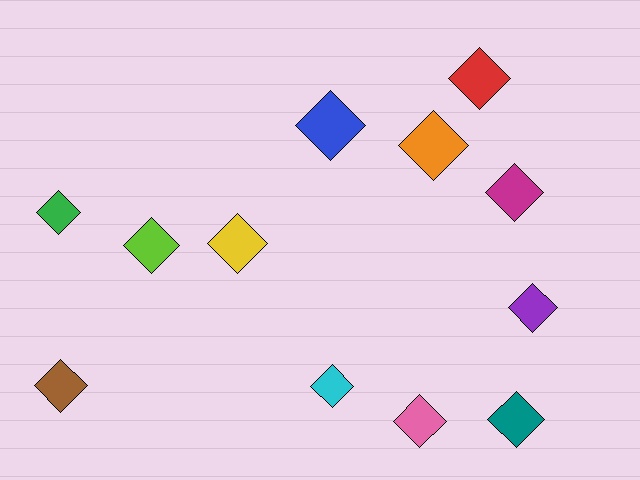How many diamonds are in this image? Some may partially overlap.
There are 12 diamonds.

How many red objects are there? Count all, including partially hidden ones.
There is 1 red object.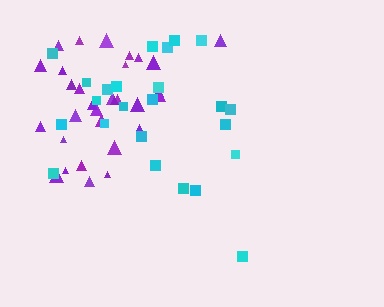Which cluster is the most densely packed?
Purple.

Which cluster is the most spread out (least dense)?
Cyan.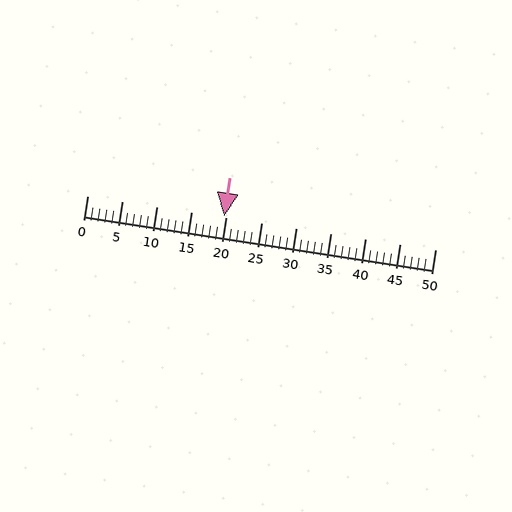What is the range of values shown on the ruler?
The ruler shows values from 0 to 50.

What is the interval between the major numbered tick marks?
The major tick marks are spaced 5 units apart.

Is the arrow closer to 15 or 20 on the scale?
The arrow is closer to 20.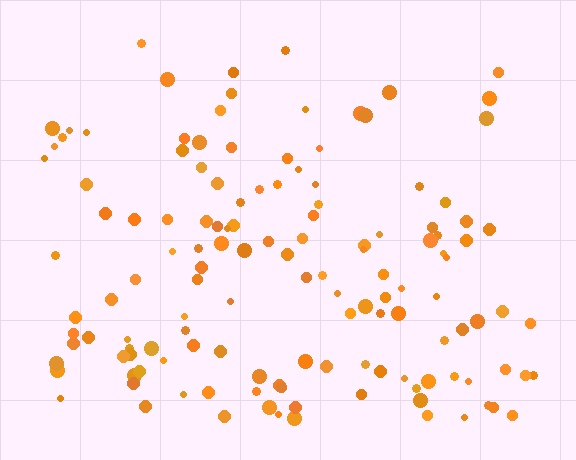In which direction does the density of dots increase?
From top to bottom, with the bottom side densest.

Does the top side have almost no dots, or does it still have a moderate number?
Still a moderate number, just noticeably fewer than the bottom.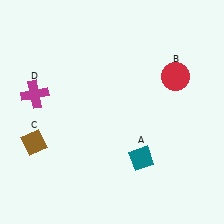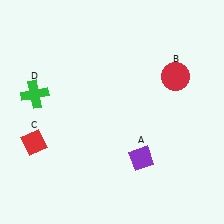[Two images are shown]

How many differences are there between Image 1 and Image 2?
There are 3 differences between the two images.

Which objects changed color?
A changed from teal to purple. C changed from brown to red. D changed from magenta to green.